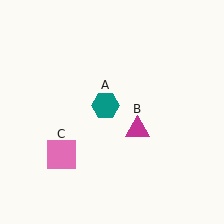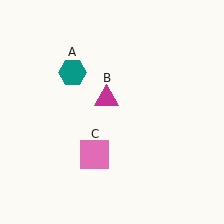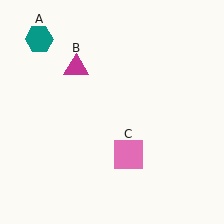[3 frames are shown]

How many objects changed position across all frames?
3 objects changed position: teal hexagon (object A), magenta triangle (object B), pink square (object C).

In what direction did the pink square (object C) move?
The pink square (object C) moved right.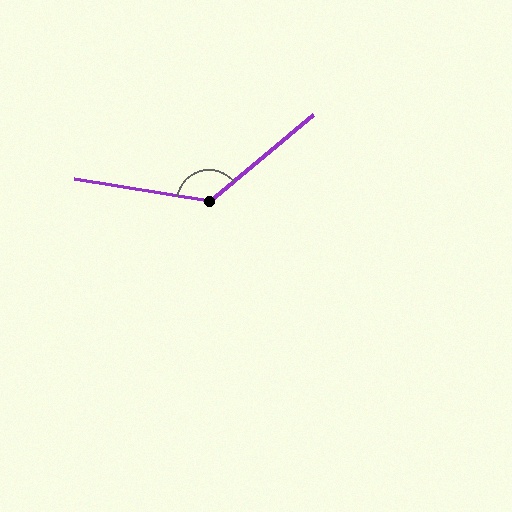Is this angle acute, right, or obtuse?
It is obtuse.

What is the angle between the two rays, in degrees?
Approximately 131 degrees.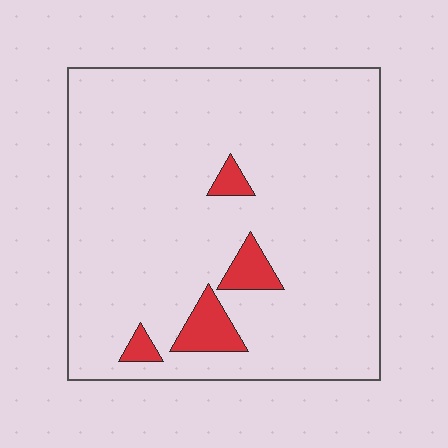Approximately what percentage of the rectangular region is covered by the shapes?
Approximately 5%.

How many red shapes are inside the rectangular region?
4.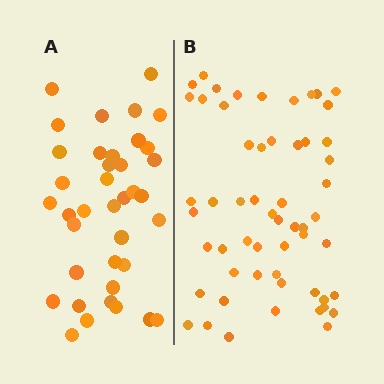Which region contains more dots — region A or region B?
Region B (the right region) has more dots.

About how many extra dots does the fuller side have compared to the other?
Region B has approximately 20 more dots than region A.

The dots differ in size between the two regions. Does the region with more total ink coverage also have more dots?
No. Region A has more total ink coverage because its dots are larger, but region B actually contains more individual dots. Total area can be misleading — the number of items is what matters here.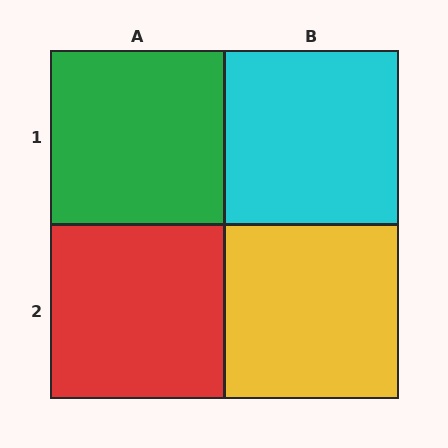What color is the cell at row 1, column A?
Green.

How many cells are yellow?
1 cell is yellow.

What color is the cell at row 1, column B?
Cyan.